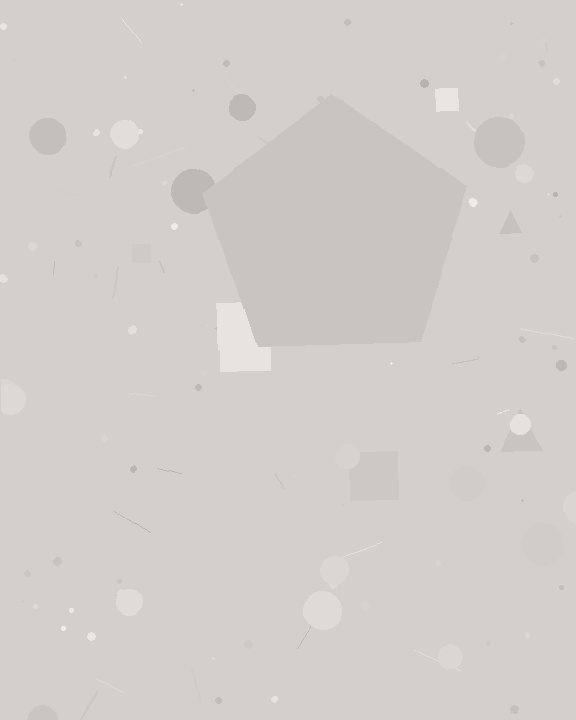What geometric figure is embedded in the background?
A pentagon is embedded in the background.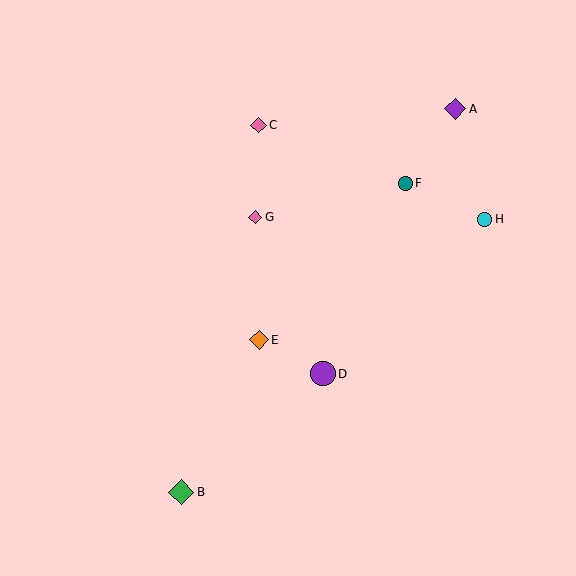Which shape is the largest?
The green diamond (labeled B) is the largest.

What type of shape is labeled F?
Shape F is a teal circle.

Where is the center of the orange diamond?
The center of the orange diamond is at (259, 340).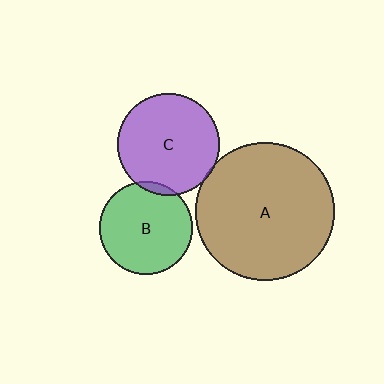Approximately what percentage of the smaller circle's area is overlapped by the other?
Approximately 5%.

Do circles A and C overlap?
Yes.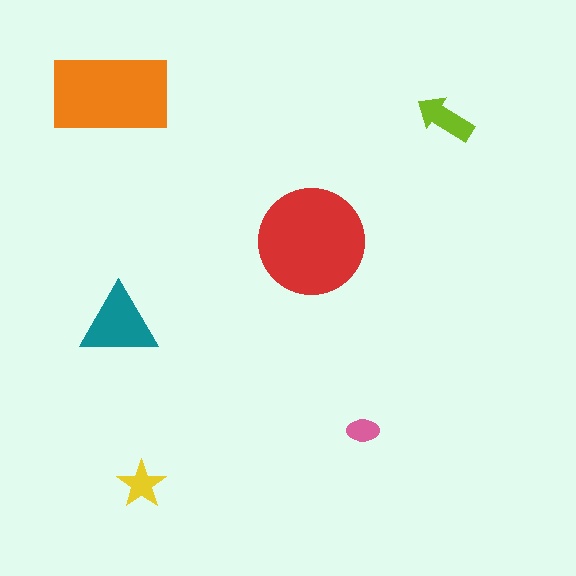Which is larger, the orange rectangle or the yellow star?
The orange rectangle.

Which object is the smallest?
The pink ellipse.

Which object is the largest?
The red circle.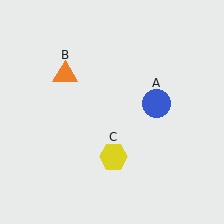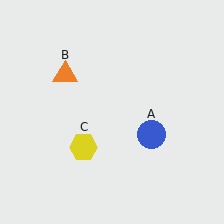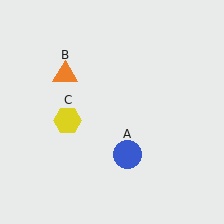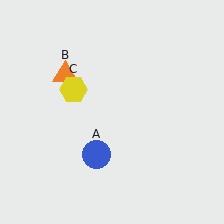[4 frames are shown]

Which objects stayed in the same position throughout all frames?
Orange triangle (object B) remained stationary.